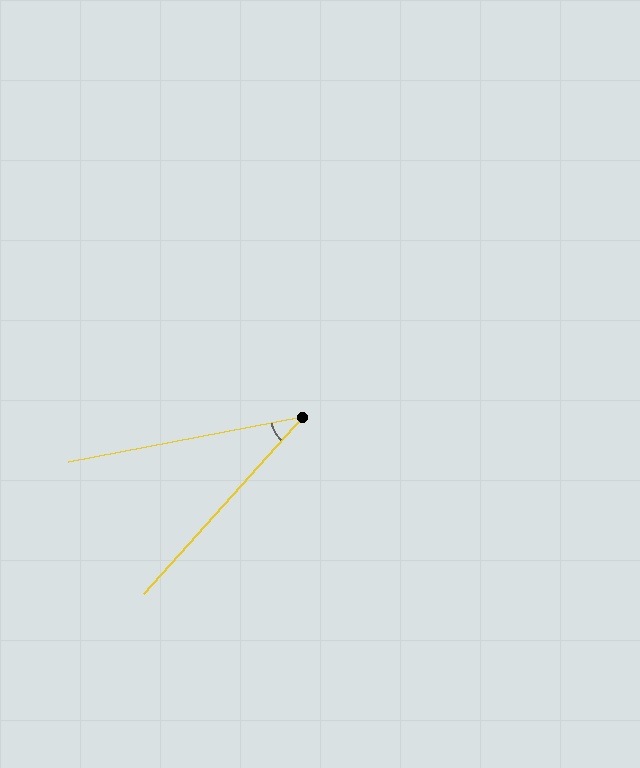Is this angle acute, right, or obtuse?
It is acute.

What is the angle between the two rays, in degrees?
Approximately 37 degrees.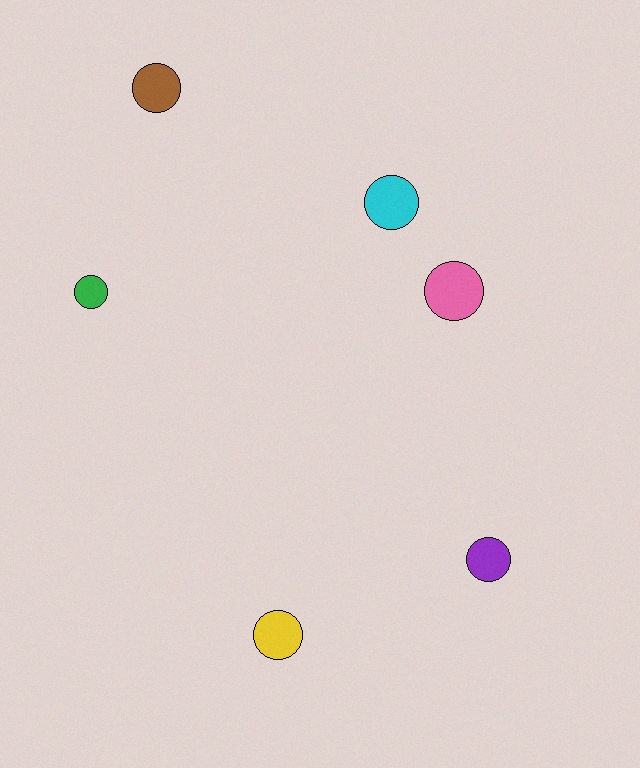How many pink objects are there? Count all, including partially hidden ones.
There is 1 pink object.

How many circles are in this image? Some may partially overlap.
There are 6 circles.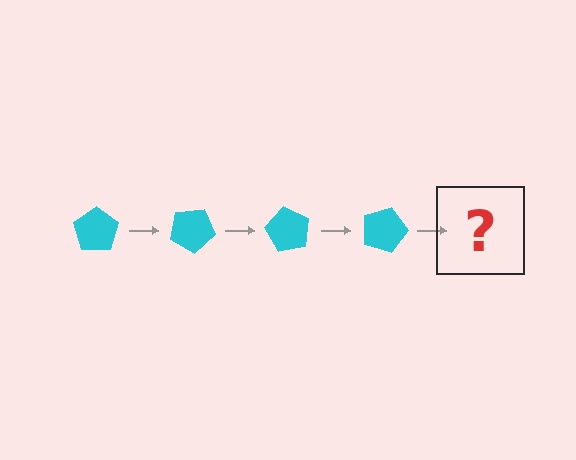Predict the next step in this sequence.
The next step is a cyan pentagon rotated 120 degrees.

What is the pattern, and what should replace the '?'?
The pattern is that the pentagon rotates 30 degrees each step. The '?' should be a cyan pentagon rotated 120 degrees.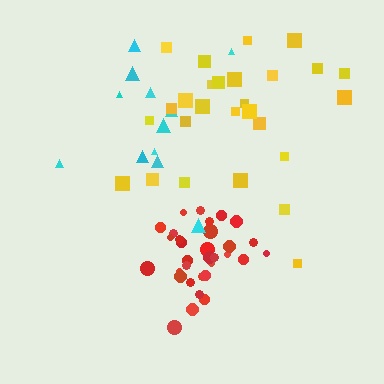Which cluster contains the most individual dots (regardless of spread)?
Red (33).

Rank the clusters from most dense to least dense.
red, yellow, cyan.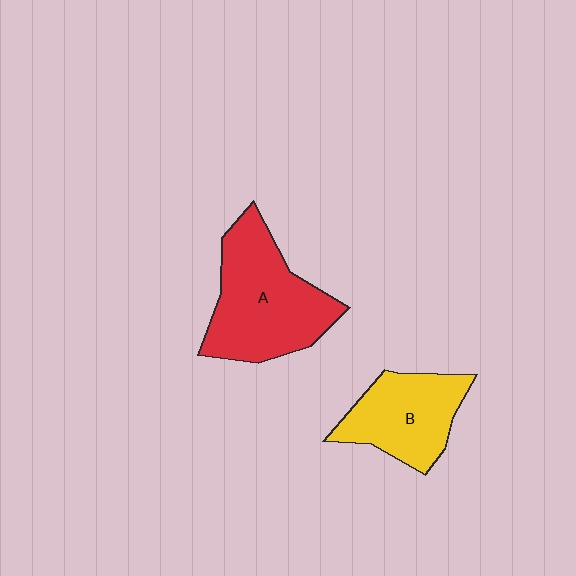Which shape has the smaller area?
Shape B (yellow).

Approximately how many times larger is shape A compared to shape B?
Approximately 1.4 times.